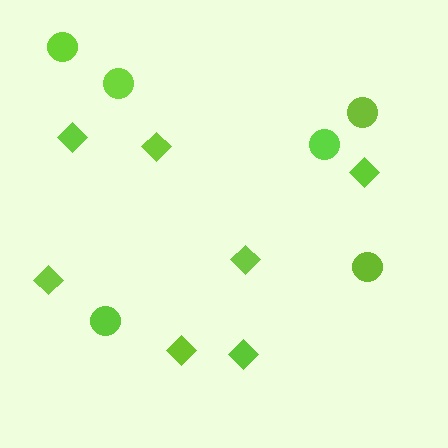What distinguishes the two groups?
There are 2 groups: one group of diamonds (7) and one group of circles (6).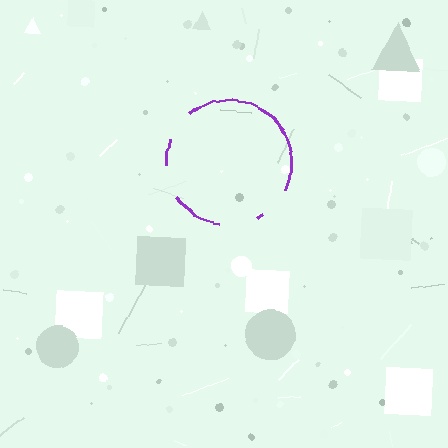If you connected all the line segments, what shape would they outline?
They would outline a circle.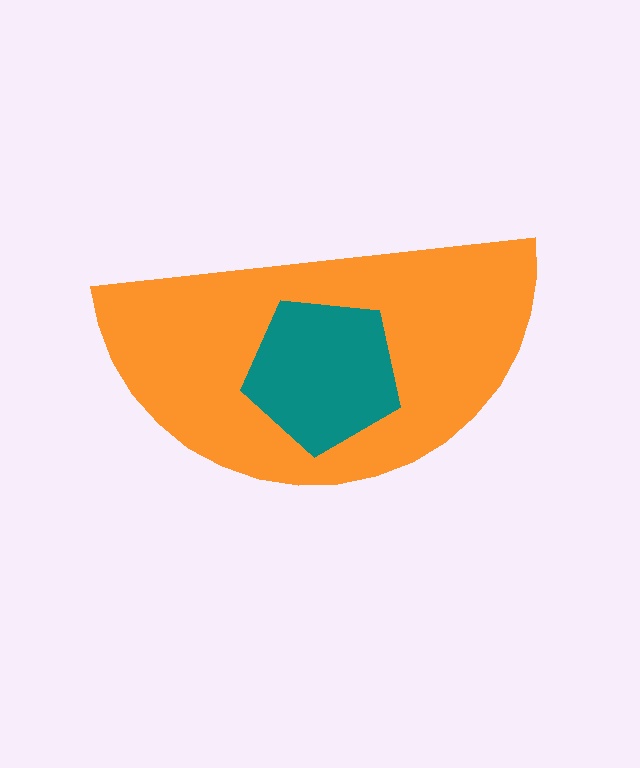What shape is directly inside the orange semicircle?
The teal pentagon.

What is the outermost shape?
The orange semicircle.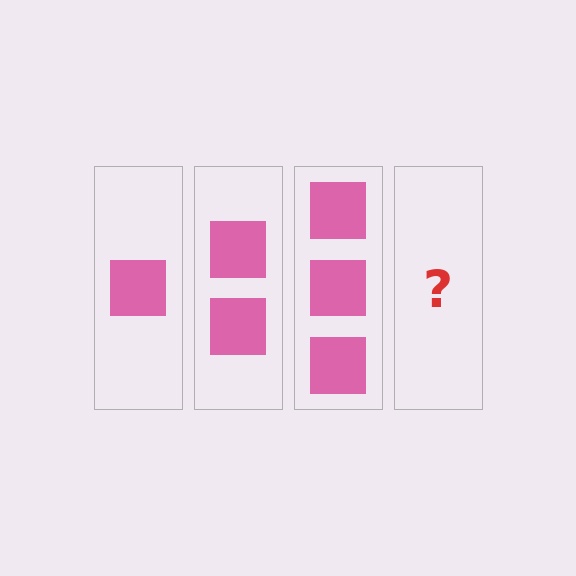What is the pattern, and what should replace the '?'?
The pattern is that each step adds one more square. The '?' should be 4 squares.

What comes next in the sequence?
The next element should be 4 squares.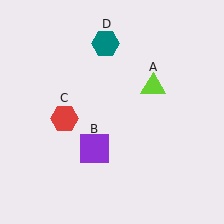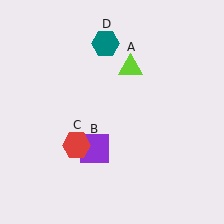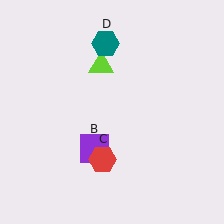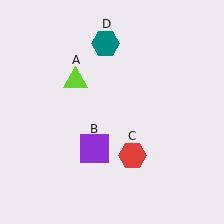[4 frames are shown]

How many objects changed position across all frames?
2 objects changed position: lime triangle (object A), red hexagon (object C).